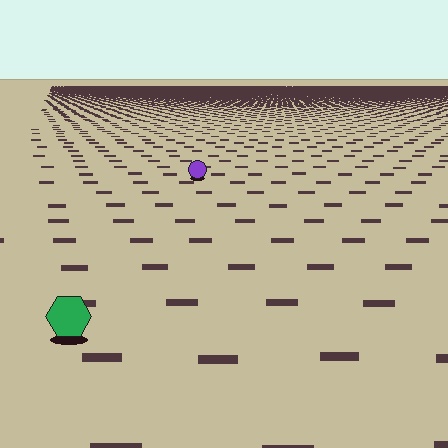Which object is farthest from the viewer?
The purple circle is farthest from the viewer. It appears smaller and the ground texture around it is denser.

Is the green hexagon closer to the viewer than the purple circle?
Yes. The green hexagon is closer — you can tell from the texture gradient: the ground texture is coarser near it.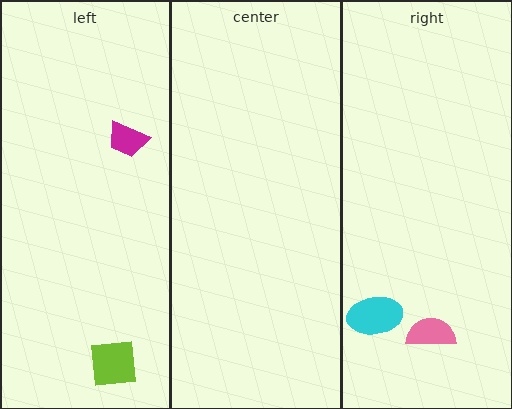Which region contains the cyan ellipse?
The right region.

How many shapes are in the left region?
2.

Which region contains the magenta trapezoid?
The left region.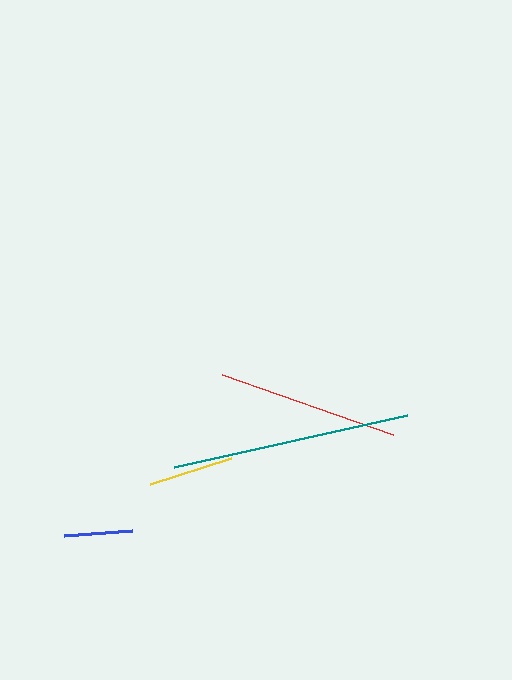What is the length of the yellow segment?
The yellow segment is approximately 86 pixels long.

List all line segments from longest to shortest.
From longest to shortest: teal, red, yellow, blue.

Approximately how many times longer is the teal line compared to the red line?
The teal line is approximately 1.3 times the length of the red line.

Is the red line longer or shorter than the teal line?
The teal line is longer than the red line.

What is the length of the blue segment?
The blue segment is approximately 68 pixels long.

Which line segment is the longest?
The teal line is the longest at approximately 239 pixels.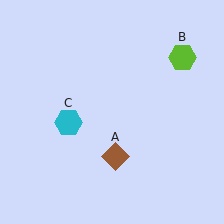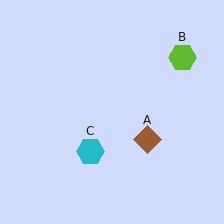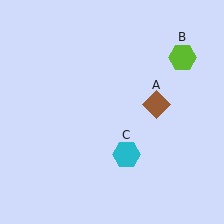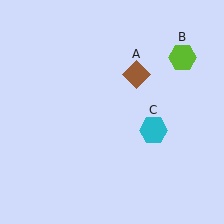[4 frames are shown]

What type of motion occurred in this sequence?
The brown diamond (object A), cyan hexagon (object C) rotated counterclockwise around the center of the scene.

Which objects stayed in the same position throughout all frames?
Lime hexagon (object B) remained stationary.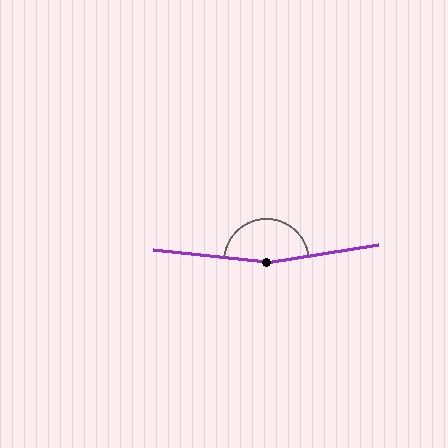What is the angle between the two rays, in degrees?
Approximately 165 degrees.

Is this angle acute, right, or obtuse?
It is obtuse.